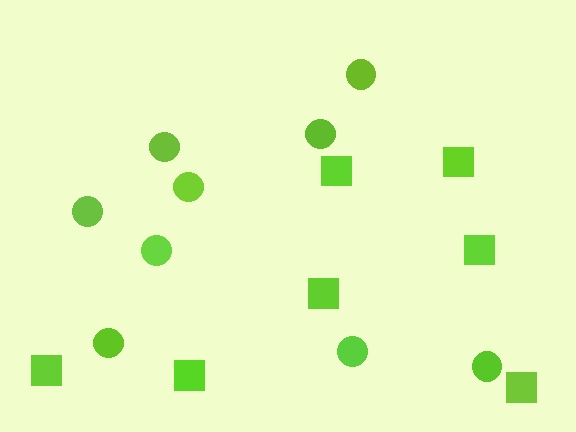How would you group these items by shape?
There are 2 groups: one group of squares (7) and one group of circles (9).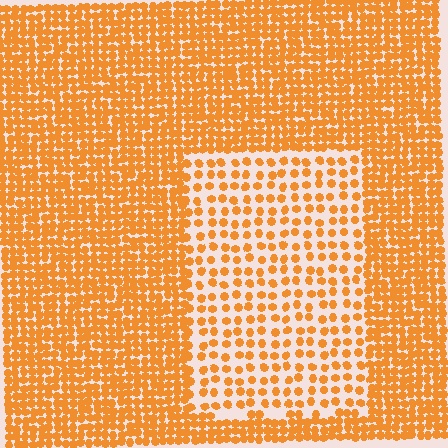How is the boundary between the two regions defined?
The boundary is defined by a change in element density (approximately 2.2x ratio). All elements are the same color, size, and shape.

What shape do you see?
I see a rectangle.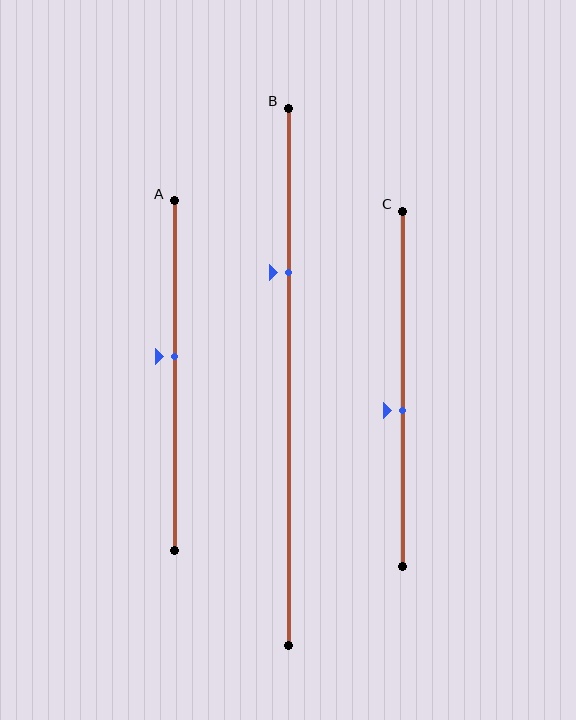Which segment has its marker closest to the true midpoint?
Segment A has its marker closest to the true midpoint.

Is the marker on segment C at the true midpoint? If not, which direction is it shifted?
No, the marker on segment C is shifted downward by about 6% of the segment length.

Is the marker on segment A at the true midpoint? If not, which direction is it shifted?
No, the marker on segment A is shifted upward by about 5% of the segment length.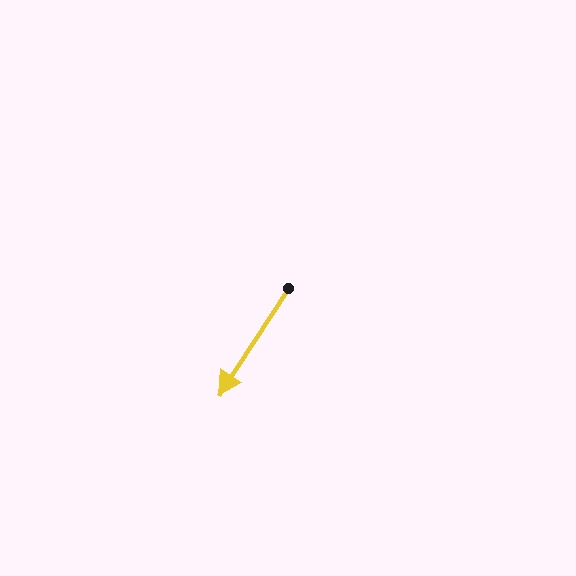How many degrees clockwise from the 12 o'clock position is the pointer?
Approximately 213 degrees.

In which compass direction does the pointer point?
Southwest.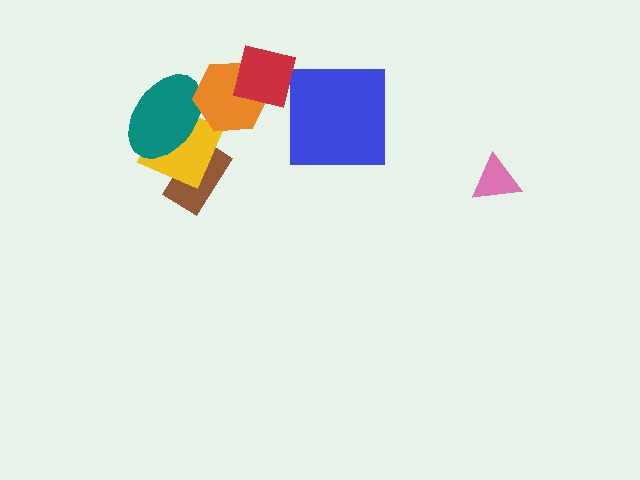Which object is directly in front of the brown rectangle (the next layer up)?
The yellow square is directly in front of the brown rectangle.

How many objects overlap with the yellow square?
2 objects overlap with the yellow square.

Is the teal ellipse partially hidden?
Yes, it is partially covered by another shape.